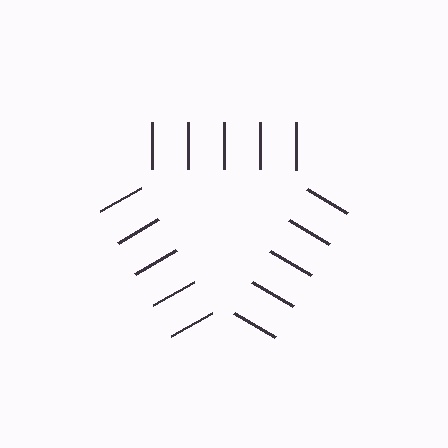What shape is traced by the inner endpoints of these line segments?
An illusory triangle — the line segments terminate on its edges but no continuous stroke is drawn.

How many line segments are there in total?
15 — 5 along each of the 3 edges.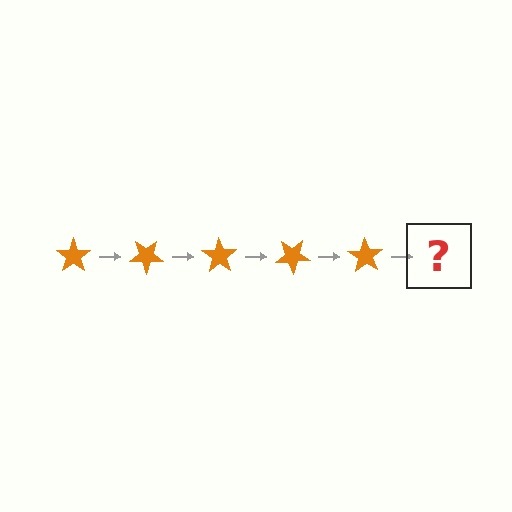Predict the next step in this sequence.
The next step is an orange star rotated 175 degrees.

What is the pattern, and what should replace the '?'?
The pattern is that the star rotates 35 degrees each step. The '?' should be an orange star rotated 175 degrees.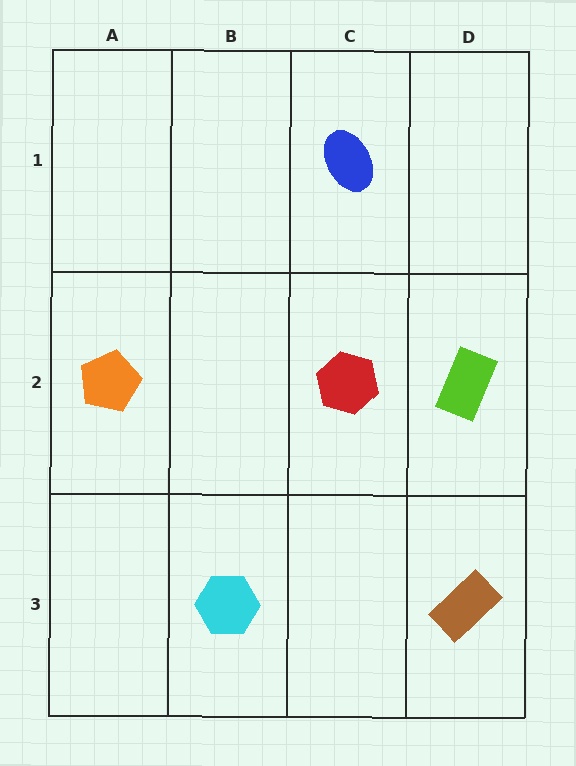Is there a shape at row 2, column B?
No, that cell is empty.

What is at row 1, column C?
A blue ellipse.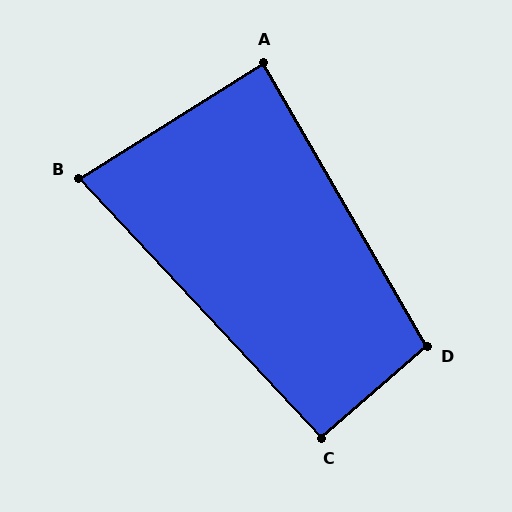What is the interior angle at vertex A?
Approximately 88 degrees (approximately right).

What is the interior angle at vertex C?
Approximately 92 degrees (approximately right).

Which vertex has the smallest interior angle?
B, at approximately 79 degrees.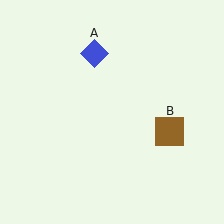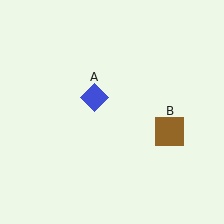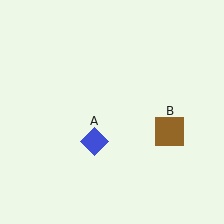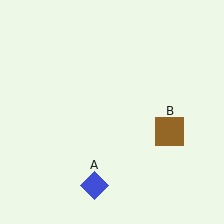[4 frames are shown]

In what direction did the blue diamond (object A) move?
The blue diamond (object A) moved down.